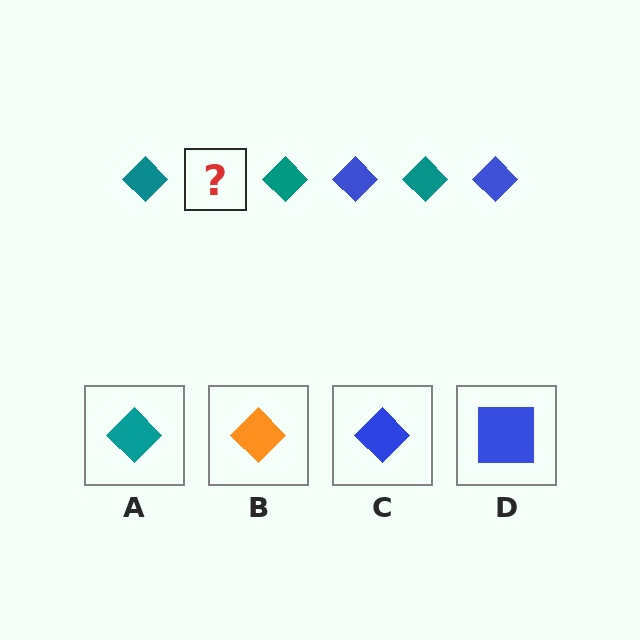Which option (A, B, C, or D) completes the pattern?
C.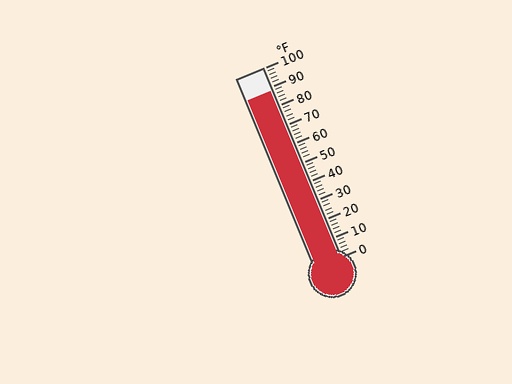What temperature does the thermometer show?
The thermometer shows approximately 88°F.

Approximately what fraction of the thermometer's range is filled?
The thermometer is filled to approximately 90% of its range.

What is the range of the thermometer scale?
The thermometer scale ranges from 0°F to 100°F.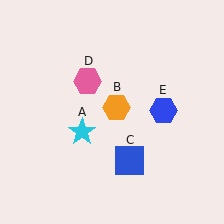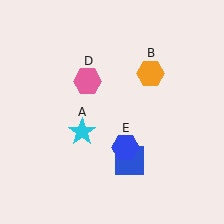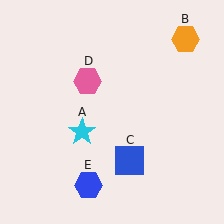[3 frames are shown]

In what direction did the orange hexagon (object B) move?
The orange hexagon (object B) moved up and to the right.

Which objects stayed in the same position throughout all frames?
Cyan star (object A) and blue square (object C) and pink hexagon (object D) remained stationary.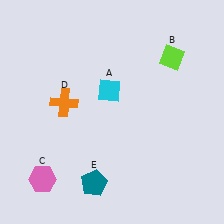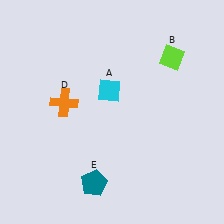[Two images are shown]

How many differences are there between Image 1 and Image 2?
There is 1 difference between the two images.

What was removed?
The pink hexagon (C) was removed in Image 2.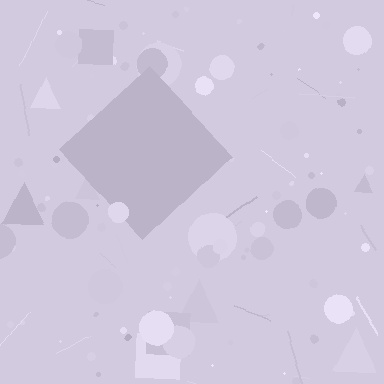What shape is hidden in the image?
A diamond is hidden in the image.